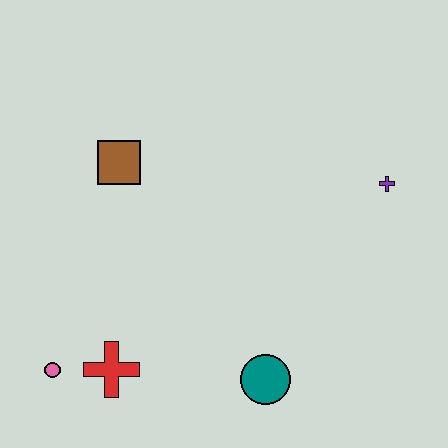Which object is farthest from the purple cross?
The pink circle is farthest from the purple cross.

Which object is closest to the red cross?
The pink circle is closest to the red cross.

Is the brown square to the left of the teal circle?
Yes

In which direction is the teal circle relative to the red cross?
The teal circle is to the right of the red cross.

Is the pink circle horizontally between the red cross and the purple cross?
No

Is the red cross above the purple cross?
No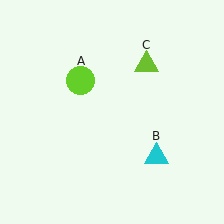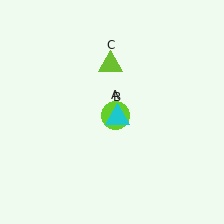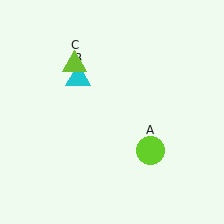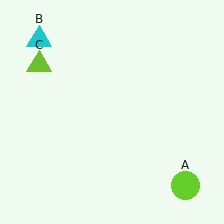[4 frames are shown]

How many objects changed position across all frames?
3 objects changed position: lime circle (object A), cyan triangle (object B), lime triangle (object C).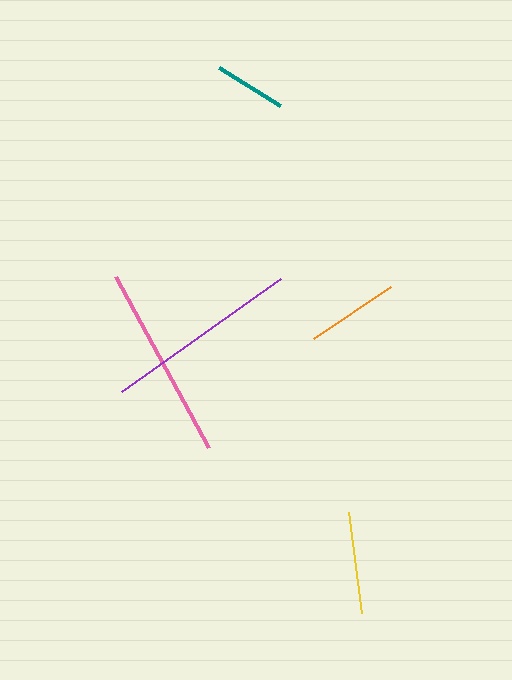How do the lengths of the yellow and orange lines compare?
The yellow and orange lines are approximately the same length.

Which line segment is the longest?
The purple line is the longest at approximately 195 pixels.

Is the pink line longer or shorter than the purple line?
The purple line is longer than the pink line.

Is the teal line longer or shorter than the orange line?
The orange line is longer than the teal line.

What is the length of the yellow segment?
The yellow segment is approximately 101 pixels long.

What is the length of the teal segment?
The teal segment is approximately 72 pixels long.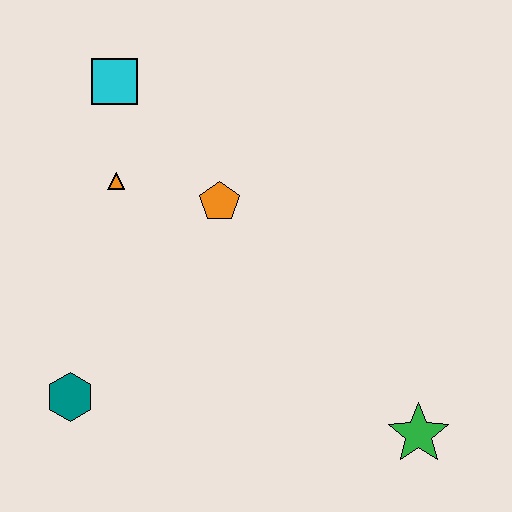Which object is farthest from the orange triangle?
The green star is farthest from the orange triangle.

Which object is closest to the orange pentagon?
The orange triangle is closest to the orange pentagon.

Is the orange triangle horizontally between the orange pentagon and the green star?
No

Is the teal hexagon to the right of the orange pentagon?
No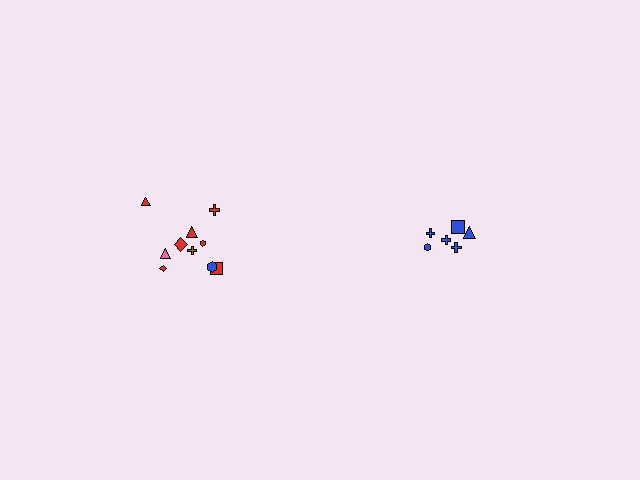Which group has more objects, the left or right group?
The left group.